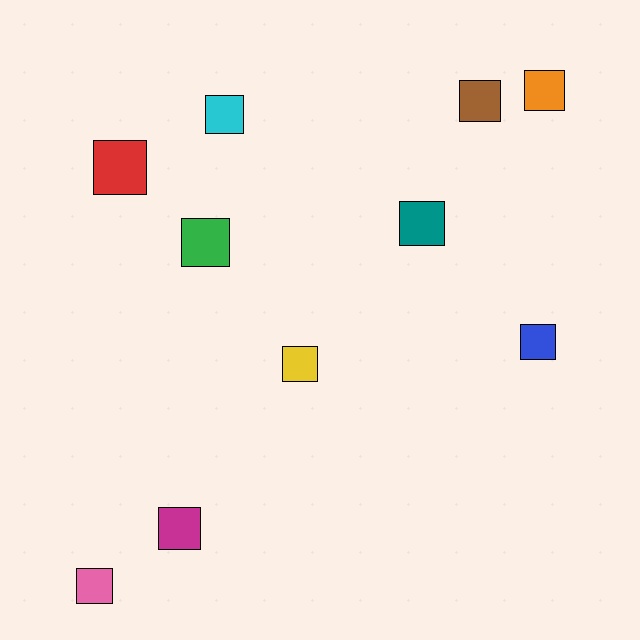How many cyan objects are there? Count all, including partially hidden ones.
There is 1 cyan object.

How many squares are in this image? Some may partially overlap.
There are 10 squares.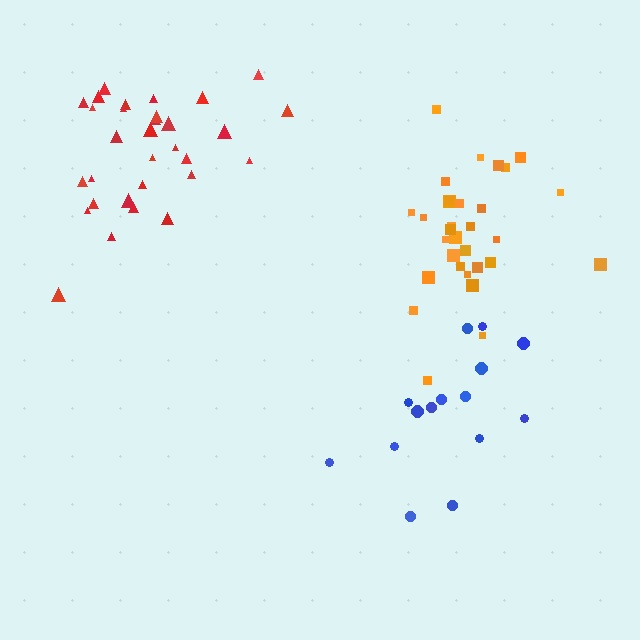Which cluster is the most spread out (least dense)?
Blue.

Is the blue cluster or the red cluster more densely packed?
Red.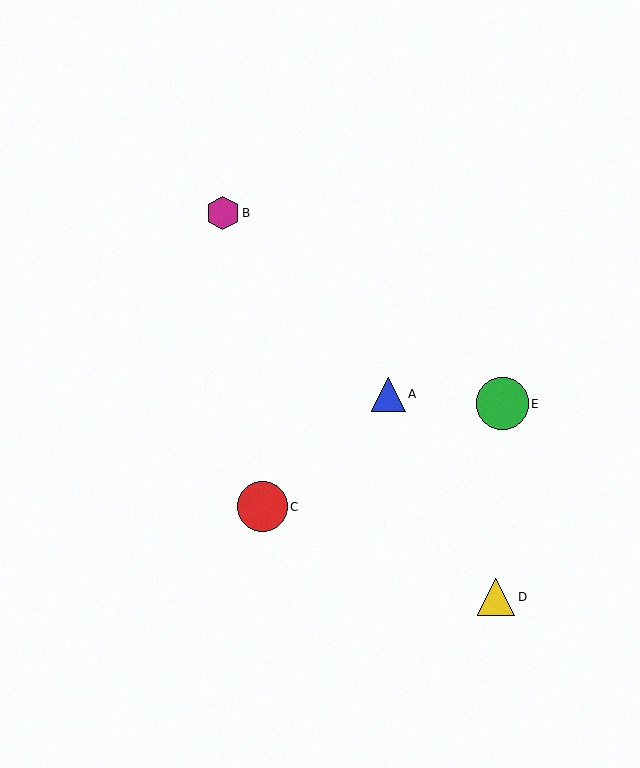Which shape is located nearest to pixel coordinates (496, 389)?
The green circle (labeled E) at (502, 404) is nearest to that location.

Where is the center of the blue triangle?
The center of the blue triangle is at (389, 394).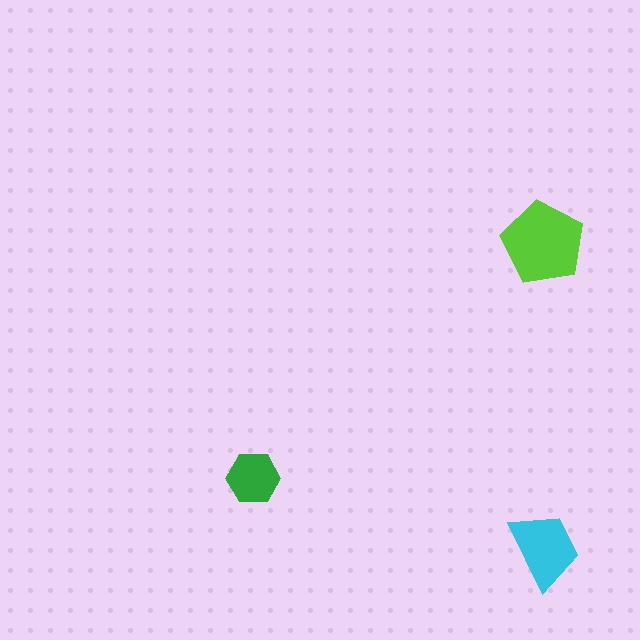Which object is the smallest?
The green hexagon.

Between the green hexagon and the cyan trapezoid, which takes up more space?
The cyan trapezoid.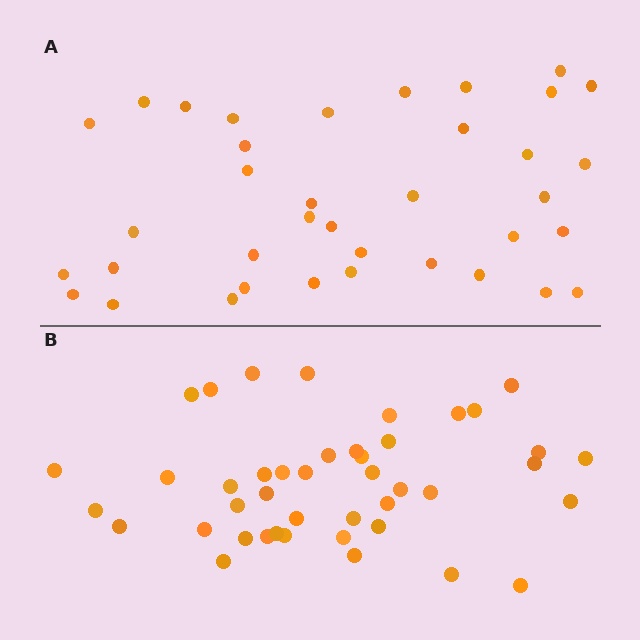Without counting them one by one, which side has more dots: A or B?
Region B (the bottom region) has more dots.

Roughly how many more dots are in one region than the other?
Region B has about 6 more dots than region A.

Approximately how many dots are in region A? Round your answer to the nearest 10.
About 40 dots. (The exact count is 37, which rounds to 40.)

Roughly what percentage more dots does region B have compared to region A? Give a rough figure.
About 15% more.